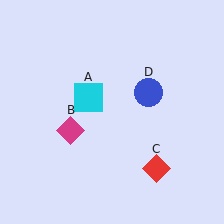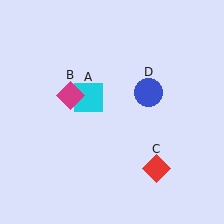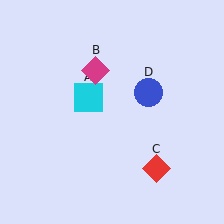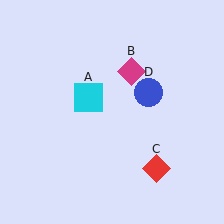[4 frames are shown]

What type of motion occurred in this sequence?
The magenta diamond (object B) rotated clockwise around the center of the scene.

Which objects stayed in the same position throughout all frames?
Cyan square (object A) and red diamond (object C) and blue circle (object D) remained stationary.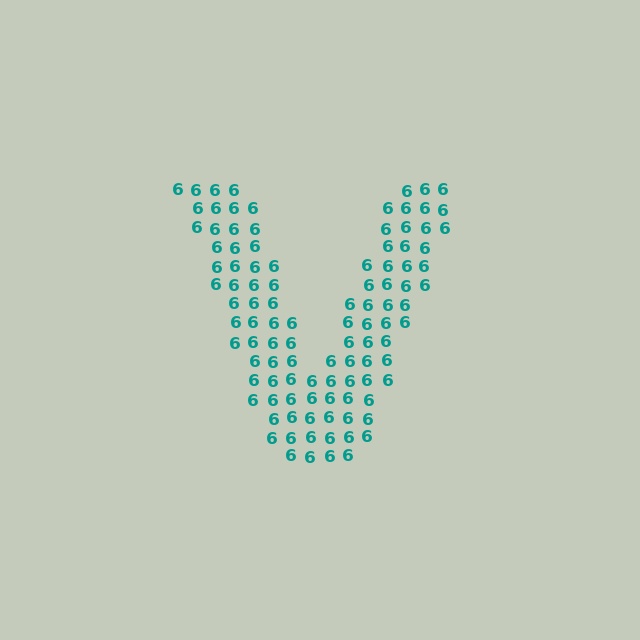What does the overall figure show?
The overall figure shows the letter V.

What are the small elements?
The small elements are digit 6's.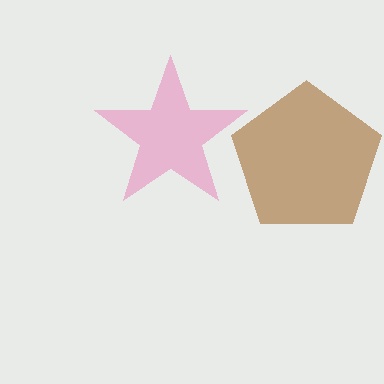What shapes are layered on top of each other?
The layered shapes are: a brown pentagon, a pink star.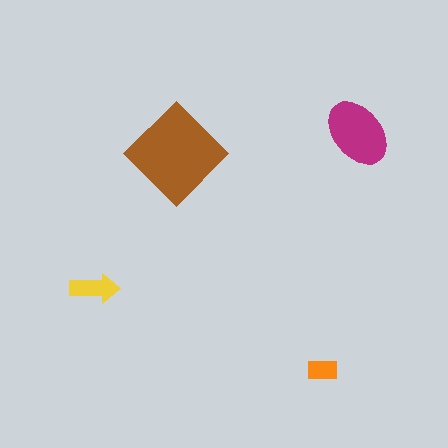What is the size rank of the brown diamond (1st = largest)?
1st.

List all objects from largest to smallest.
The brown diamond, the magenta ellipse, the yellow arrow, the orange rectangle.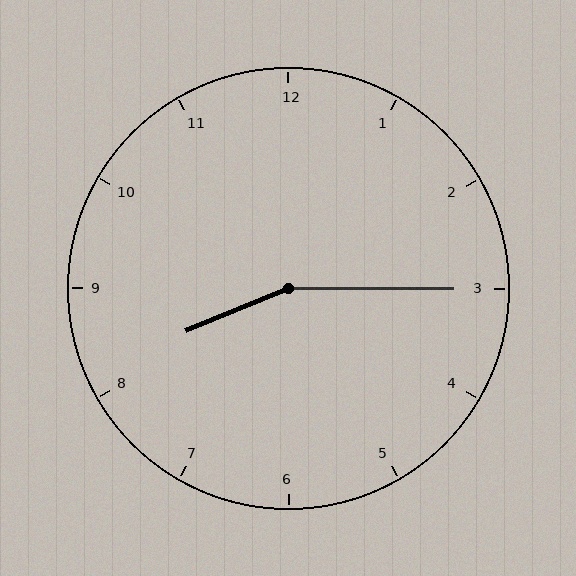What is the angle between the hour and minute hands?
Approximately 158 degrees.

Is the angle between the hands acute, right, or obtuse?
It is obtuse.